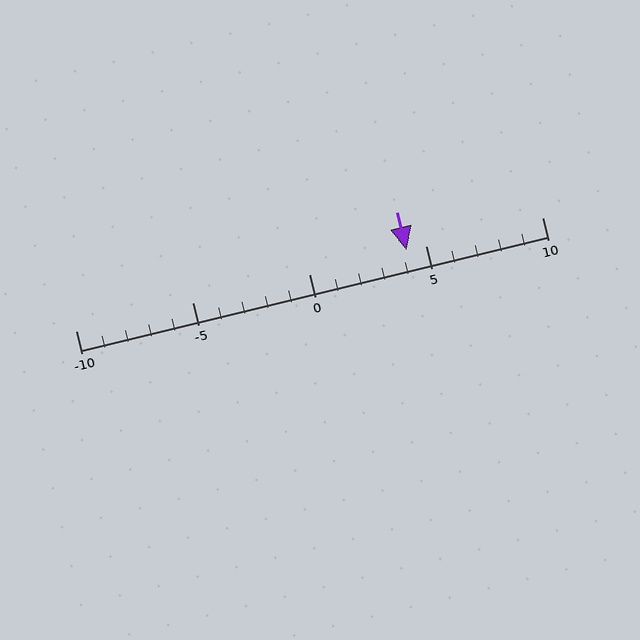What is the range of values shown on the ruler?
The ruler shows values from -10 to 10.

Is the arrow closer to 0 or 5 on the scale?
The arrow is closer to 5.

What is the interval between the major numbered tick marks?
The major tick marks are spaced 5 units apart.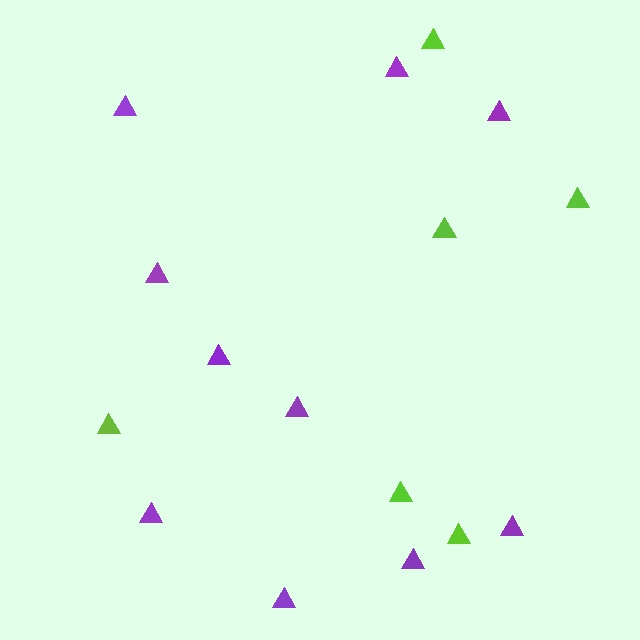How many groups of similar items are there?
There are 2 groups: one group of lime triangles (6) and one group of purple triangles (10).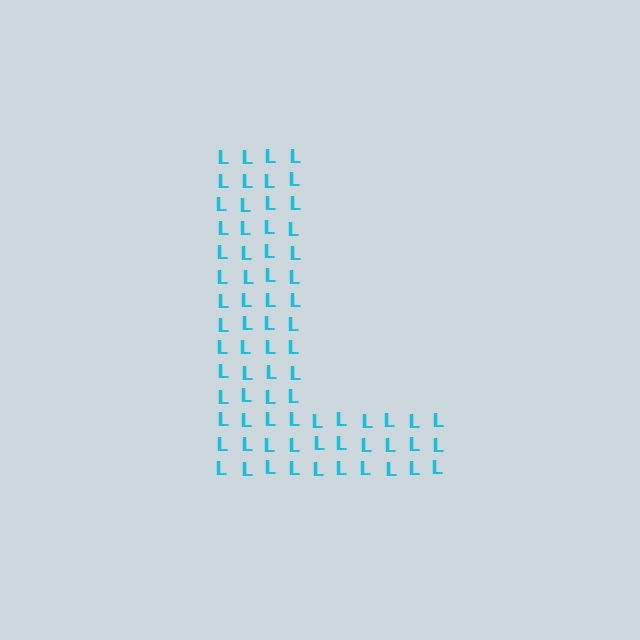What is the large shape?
The large shape is the letter L.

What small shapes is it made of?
It is made of small letter L's.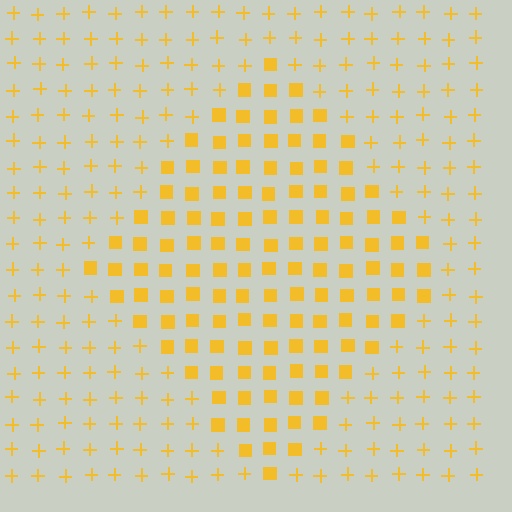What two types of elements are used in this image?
The image uses squares inside the diamond region and plus signs outside it.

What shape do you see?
I see a diamond.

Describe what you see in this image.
The image is filled with small yellow elements arranged in a uniform grid. A diamond-shaped region contains squares, while the surrounding area contains plus signs. The boundary is defined purely by the change in element shape.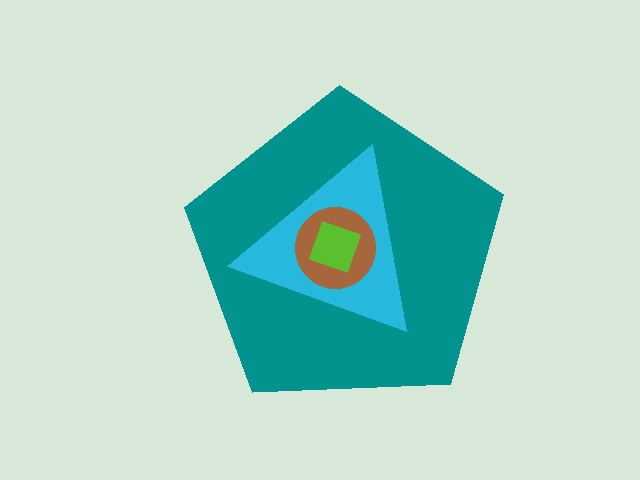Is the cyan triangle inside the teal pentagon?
Yes.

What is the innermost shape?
The lime square.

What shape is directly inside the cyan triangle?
The brown circle.